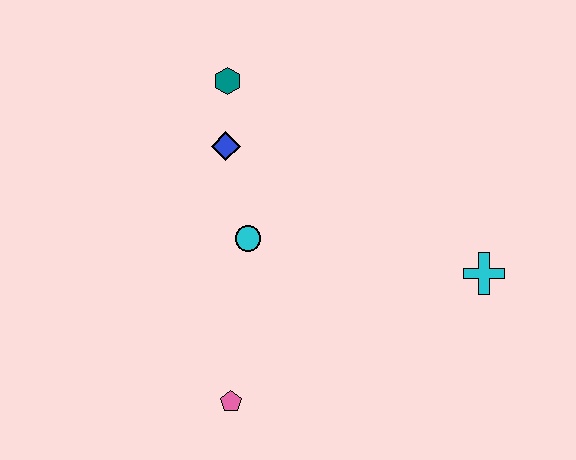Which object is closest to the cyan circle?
The blue diamond is closest to the cyan circle.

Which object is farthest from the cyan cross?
The teal hexagon is farthest from the cyan cross.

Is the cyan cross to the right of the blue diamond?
Yes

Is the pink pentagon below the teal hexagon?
Yes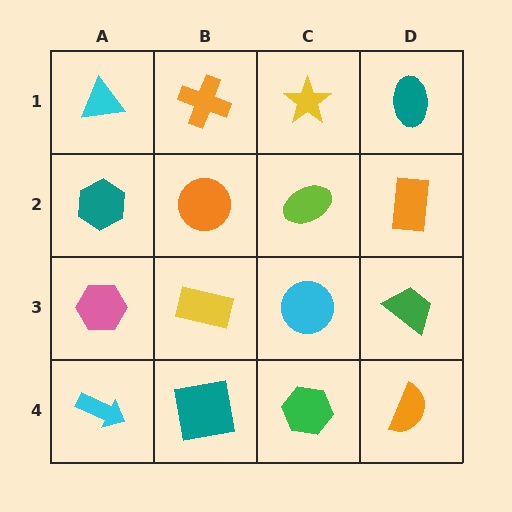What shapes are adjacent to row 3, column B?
An orange circle (row 2, column B), a teal square (row 4, column B), a pink hexagon (row 3, column A), a cyan circle (row 3, column C).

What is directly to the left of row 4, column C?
A teal square.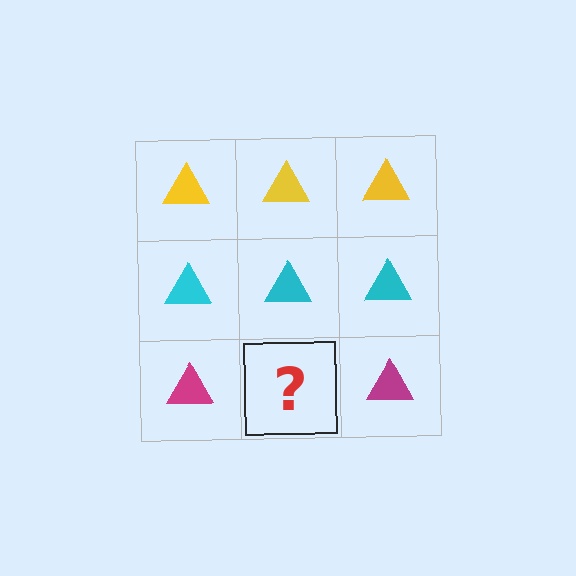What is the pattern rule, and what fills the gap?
The rule is that each row has a consistent color. The gap should be filled with a magenta triangle.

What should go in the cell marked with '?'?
The missing cell should contain a magenta triangle.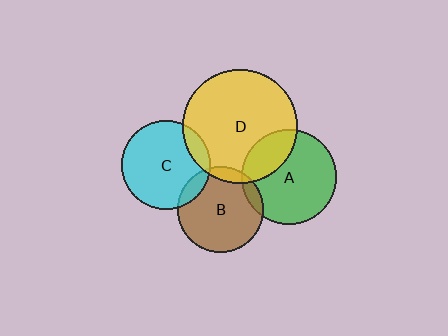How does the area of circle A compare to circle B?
Approximately 1.2 times.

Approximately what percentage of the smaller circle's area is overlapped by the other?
Approximately 25%.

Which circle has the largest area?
Circle D (yellow).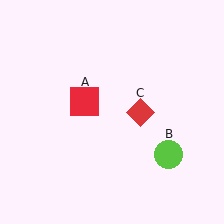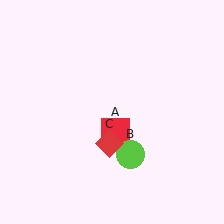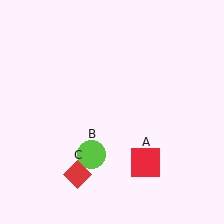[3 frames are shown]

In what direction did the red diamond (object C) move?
The red diamond (object C) moved down and to the left.